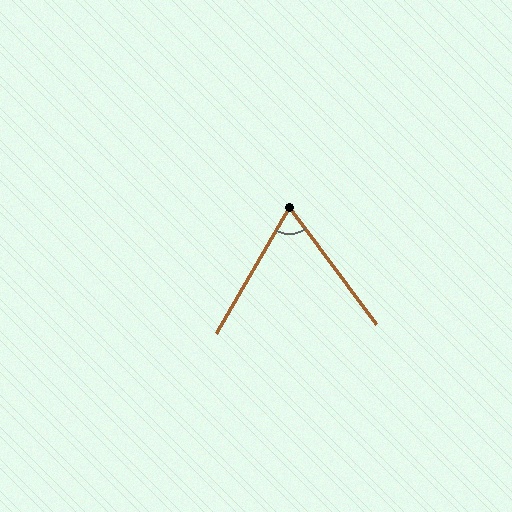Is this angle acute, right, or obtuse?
It is acute.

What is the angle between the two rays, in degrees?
Approximately 67 degrees.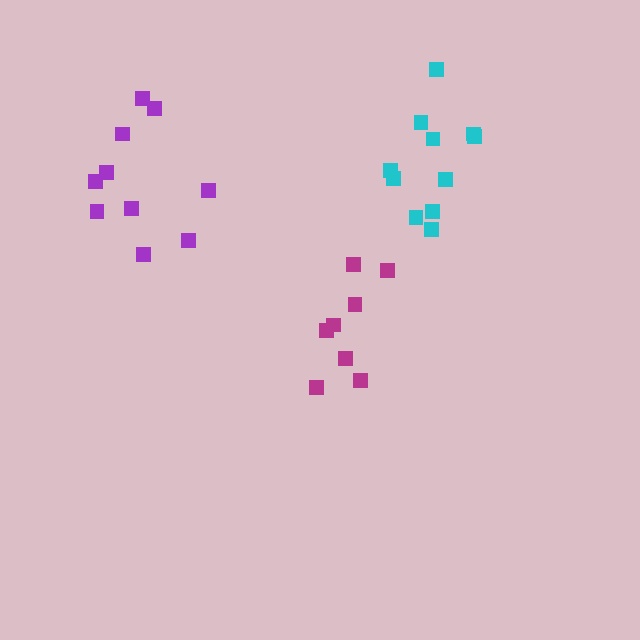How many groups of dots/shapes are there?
There are 3 groups.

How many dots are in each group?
Group 1: 10 dots, Group 2: 11 dots, Group 3: 8 dots (29 total).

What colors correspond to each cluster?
The clusters are colored: purple, cyan, magenta.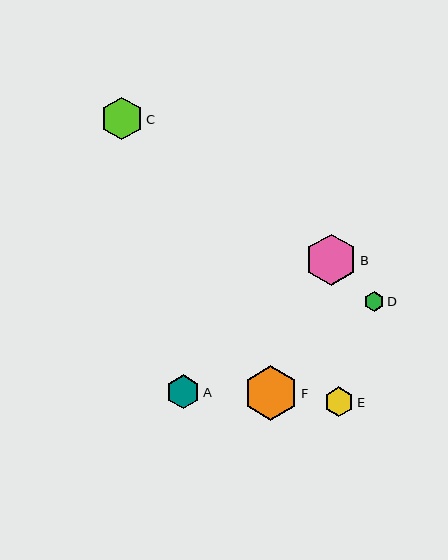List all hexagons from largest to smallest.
From largest to smallest: F, B, C, A, E, D.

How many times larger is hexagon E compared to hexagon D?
Hexagon E is approximately 1.5 times the size of hexagon D.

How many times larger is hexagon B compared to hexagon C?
Hexagon B is approximately 1.2 times the size of hexagon C.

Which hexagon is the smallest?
Hexagon D is the smallest with a size of approximately 20 pixels.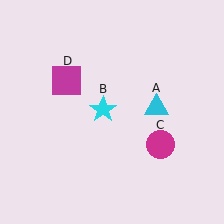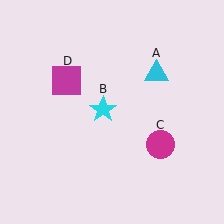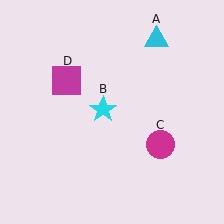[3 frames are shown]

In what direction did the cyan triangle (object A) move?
The cyan triangle (object A) moved up.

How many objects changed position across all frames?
1 object changed position: cyan triangle (object A).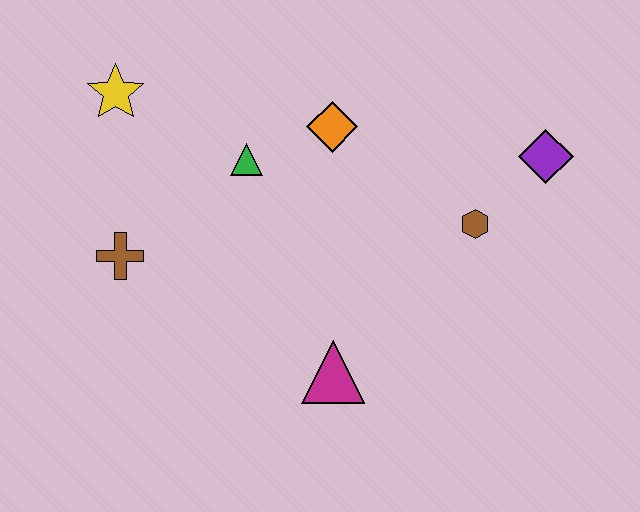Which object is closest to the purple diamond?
The brown hexagon is closest to the purple diamond.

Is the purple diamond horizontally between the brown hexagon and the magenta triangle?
No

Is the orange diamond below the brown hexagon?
No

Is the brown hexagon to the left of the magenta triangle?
No